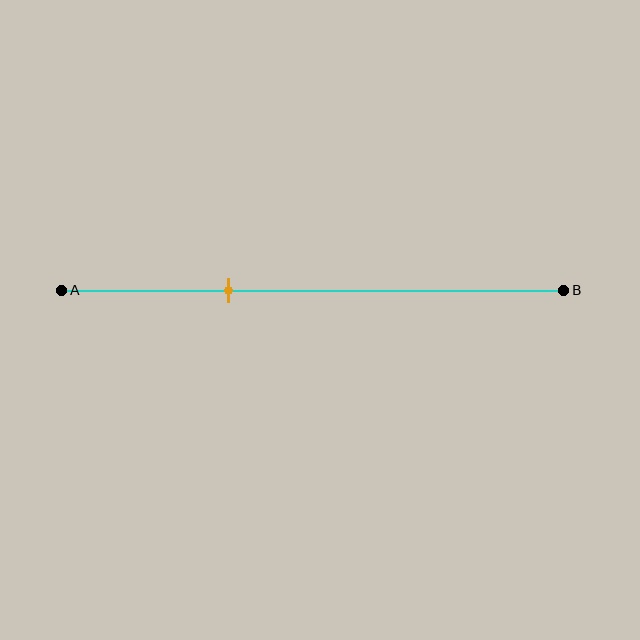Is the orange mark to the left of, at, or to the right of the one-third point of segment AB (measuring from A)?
The orange mark is approximately at the one-third point of segment AB.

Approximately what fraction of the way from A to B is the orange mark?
The orange mark is approximately 35% of the way from A to B.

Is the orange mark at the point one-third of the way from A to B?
Yes, the mark is approximately at the one-third point.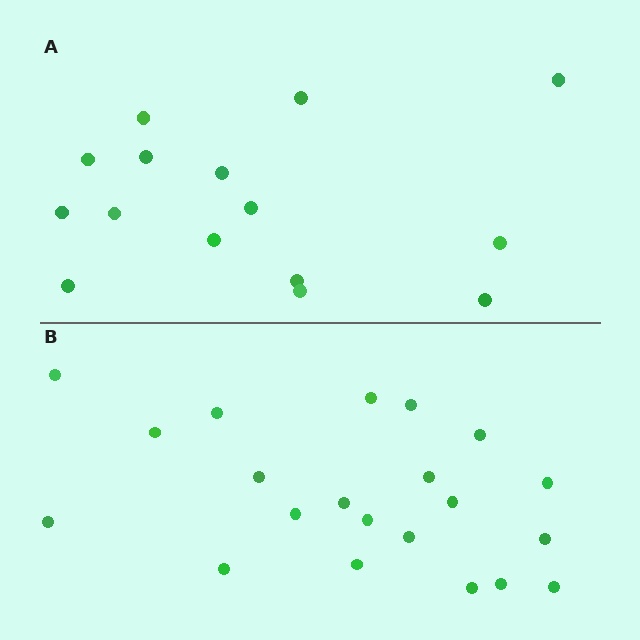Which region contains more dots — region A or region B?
Region B (the bottom region) has more dots.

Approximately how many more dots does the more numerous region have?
Region B has about 6 more dots than region A.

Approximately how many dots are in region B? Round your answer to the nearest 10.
About 20 dots. (The exact count is 21, which rounds to 20.)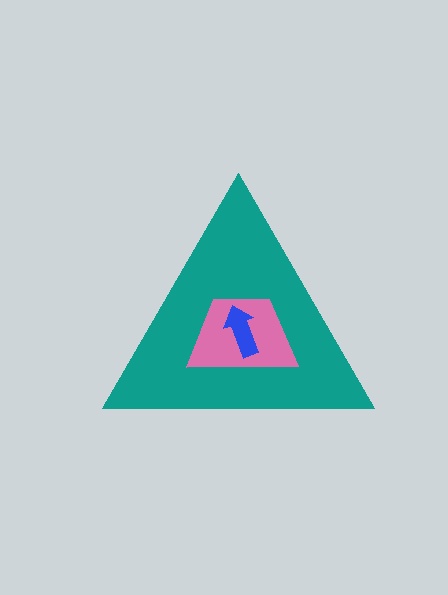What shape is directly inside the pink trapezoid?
The blue arrow.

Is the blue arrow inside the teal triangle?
Yes.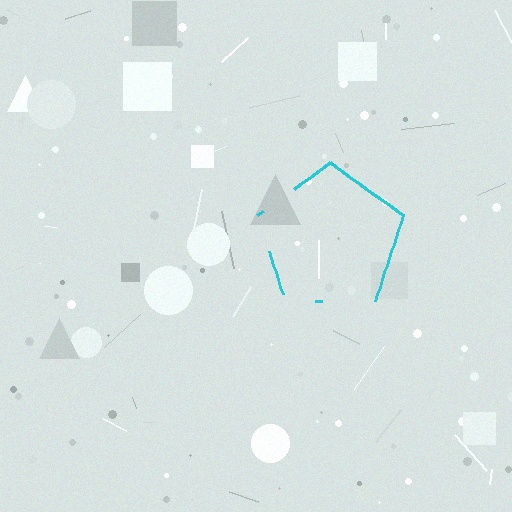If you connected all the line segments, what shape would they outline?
They would outline a pentagon.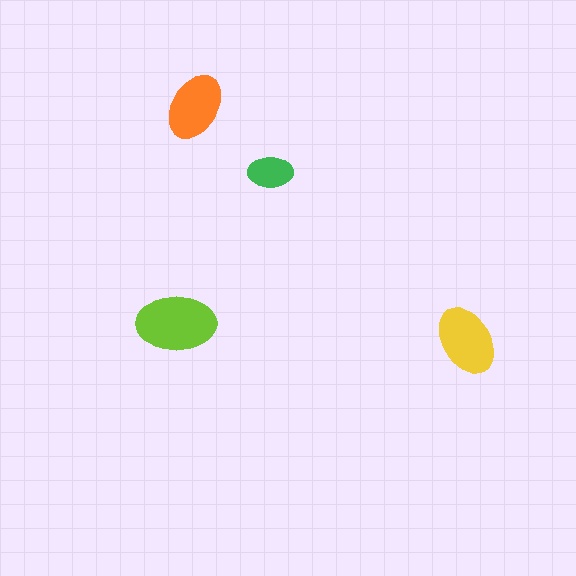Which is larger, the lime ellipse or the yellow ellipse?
The lime one.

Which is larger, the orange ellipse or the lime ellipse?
The lime one.